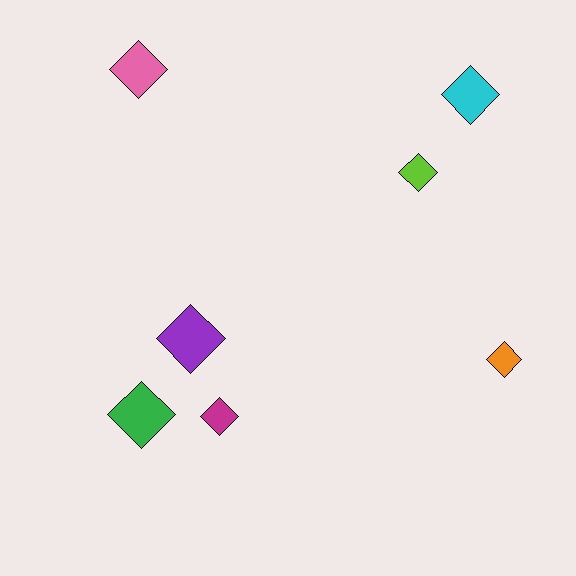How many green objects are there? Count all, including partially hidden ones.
There is 1 green object.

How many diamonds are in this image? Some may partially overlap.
There are 7 diamonds.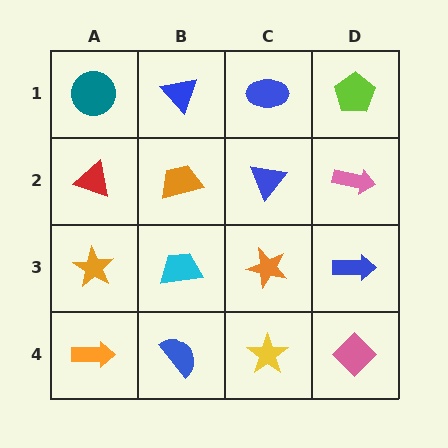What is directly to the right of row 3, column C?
A blue arrow.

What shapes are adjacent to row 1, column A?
A red triangle (row 2, column A), a blue triangle (row 1, column B).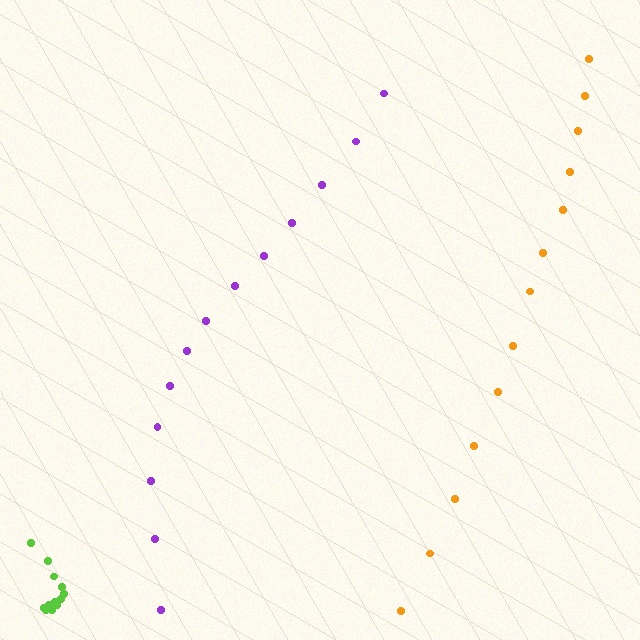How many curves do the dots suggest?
There are 3 distinct paths.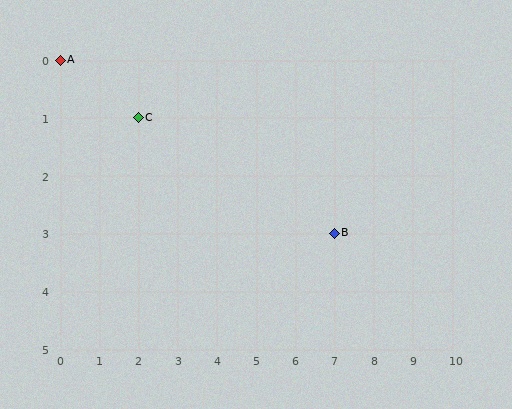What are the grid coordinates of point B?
Point B is at grid coordinates (7, 3).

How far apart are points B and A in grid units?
Points B and A are 7 columns and 3 rows apart (about 7.6 grid units diagonally).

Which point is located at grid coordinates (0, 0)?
Point A is at (0, 0).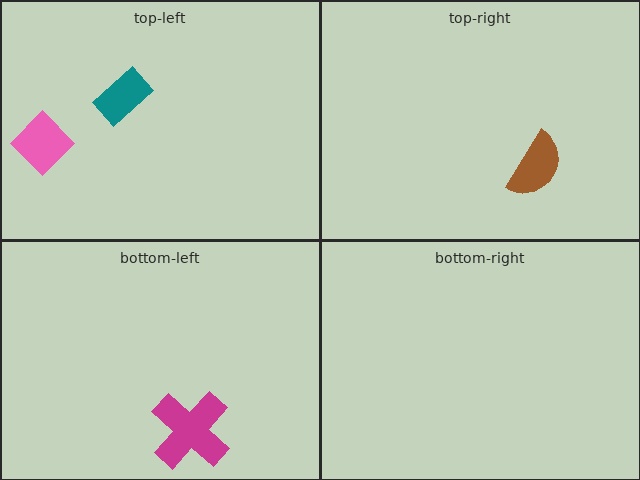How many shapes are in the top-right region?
1.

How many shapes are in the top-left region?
2.